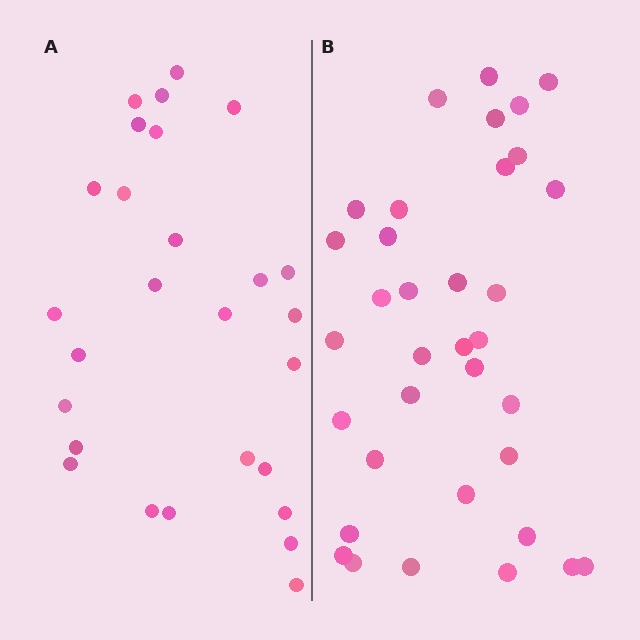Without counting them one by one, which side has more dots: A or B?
Region B (the right region) has more dots.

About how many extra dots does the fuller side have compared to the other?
Region B has roughly 8 or so more dots than region A.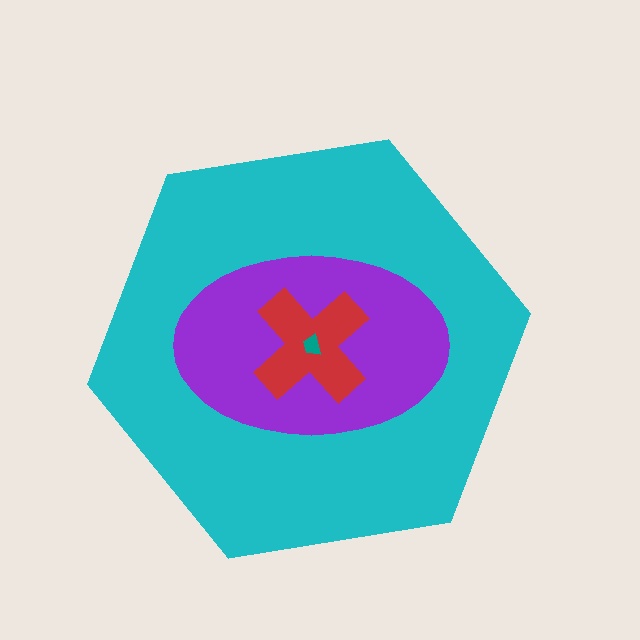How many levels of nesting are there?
4.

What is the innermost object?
The teal trapezoid.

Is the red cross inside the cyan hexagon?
Yes.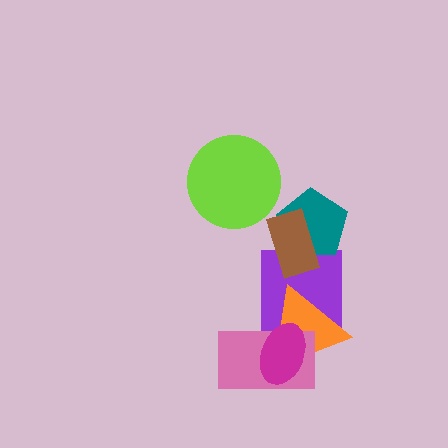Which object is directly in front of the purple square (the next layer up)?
The teal pentagon is directly in front of the purple square.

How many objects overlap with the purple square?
4 objects overlap with the purple square.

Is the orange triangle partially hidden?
Yes, it is partially covered by another shape.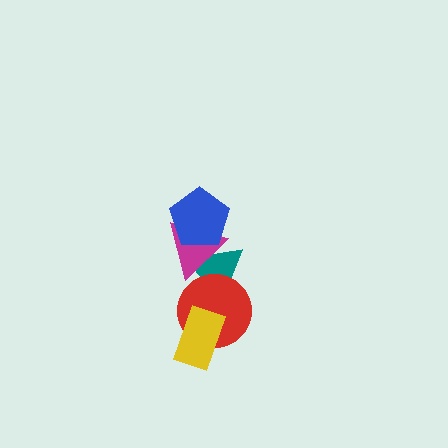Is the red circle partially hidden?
Yes, it is partially covered by another shape.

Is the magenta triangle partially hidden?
Yes, it is partially covered by another shape.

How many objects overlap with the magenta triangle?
2 objects overlap with the magenta triangle.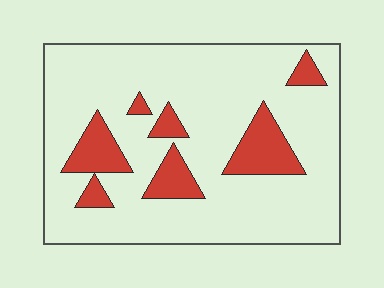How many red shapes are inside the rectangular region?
7.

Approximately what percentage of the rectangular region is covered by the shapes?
Approximately 15%.